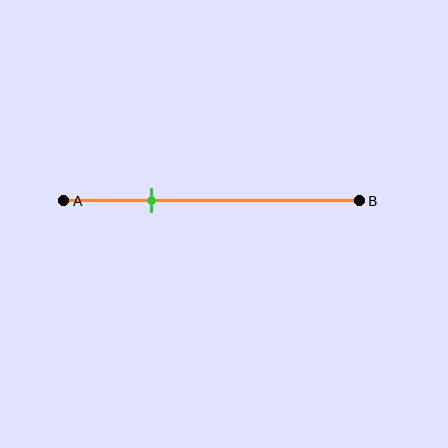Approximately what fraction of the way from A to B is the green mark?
The green mark is approximately 30% of the way from A to B.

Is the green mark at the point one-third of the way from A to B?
No, the mark is at about 30% from A, not at the 33% one-third point.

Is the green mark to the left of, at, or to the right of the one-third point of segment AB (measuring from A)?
The green mark is to the left of the one-third point of segment AB.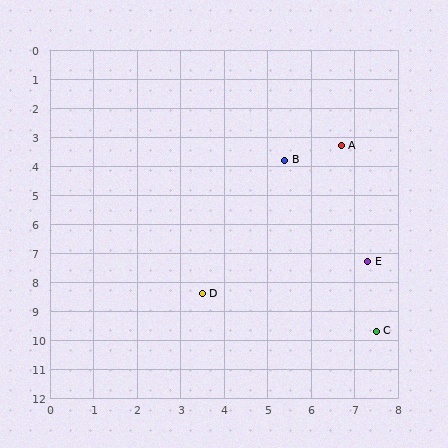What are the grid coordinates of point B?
Point B is at approximately (5.4, 3.8).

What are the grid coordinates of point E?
Point E is at approximately (7.3, 7.3).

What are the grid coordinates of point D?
Point D is at approximately (3.5, 8.4).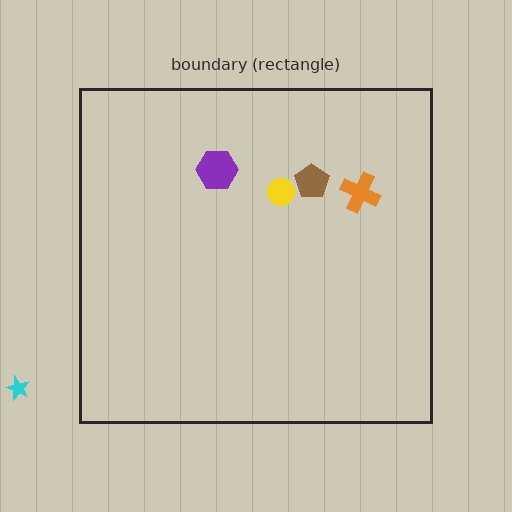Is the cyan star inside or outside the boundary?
Outside.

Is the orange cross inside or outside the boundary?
Inside.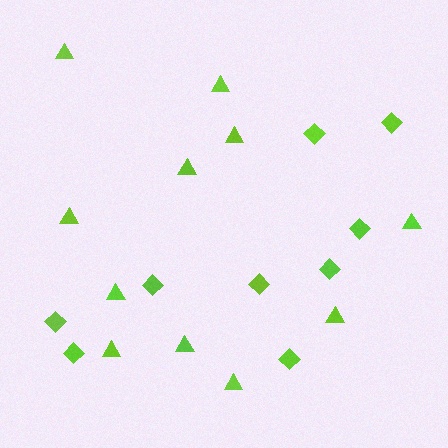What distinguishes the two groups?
There are 2 groups: one group of triangles (11) and one group of diamonds (9).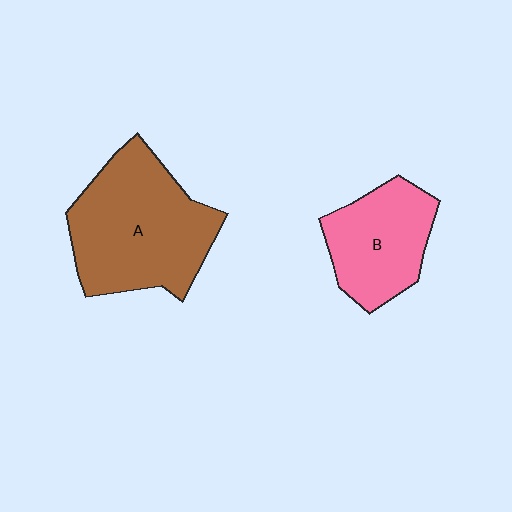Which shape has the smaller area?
Shape B (pink).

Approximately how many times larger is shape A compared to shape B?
Approximately 1.6 times.